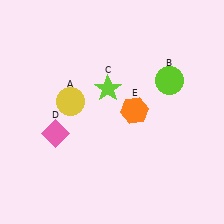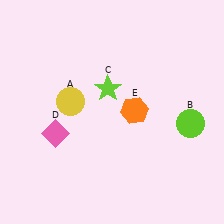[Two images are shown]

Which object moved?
The lime circle (B) moved down.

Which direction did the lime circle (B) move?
The lime circle (B) moved down.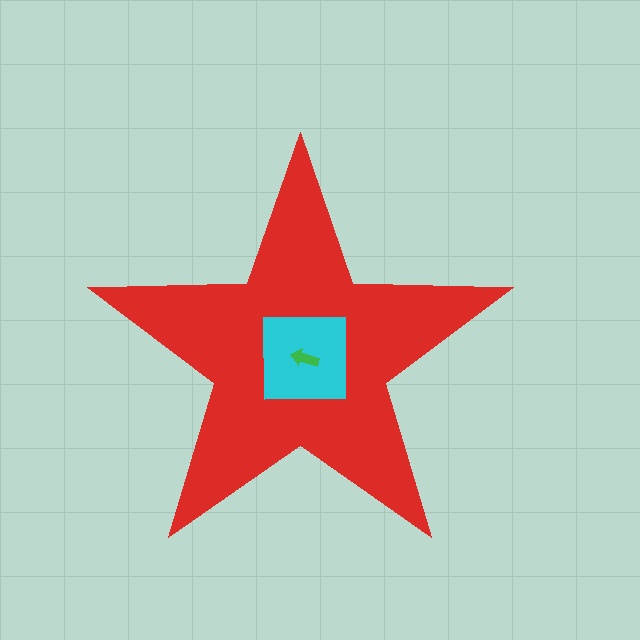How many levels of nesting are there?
3.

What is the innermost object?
The green arrow.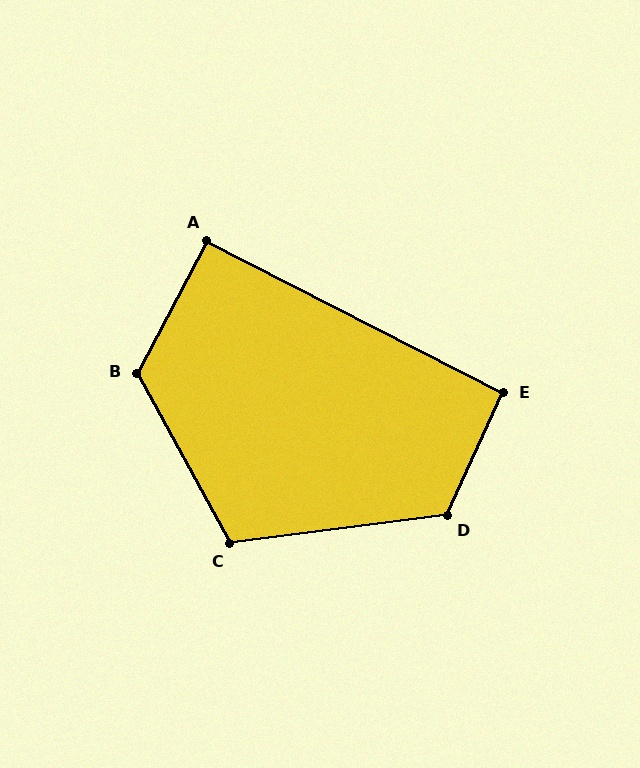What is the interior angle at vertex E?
Approximately 93 degrees (approximately right).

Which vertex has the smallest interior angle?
A, at approximately 90 degrees.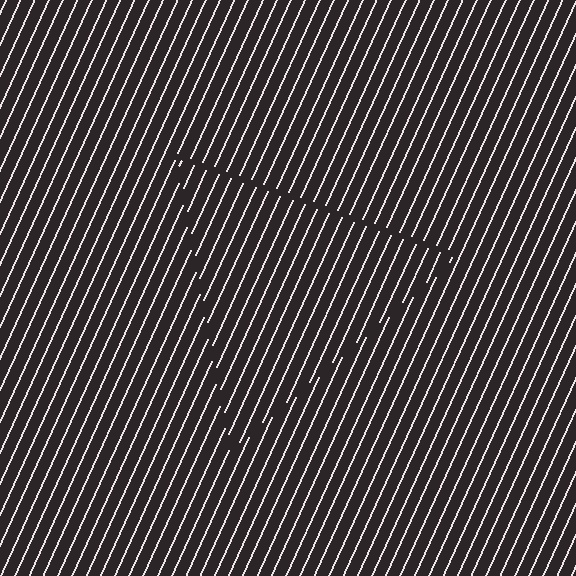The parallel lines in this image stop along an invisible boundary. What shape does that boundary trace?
An illusory triangle. The interior of the shape contains the same grating, shifted by half a period — the contour is defined by the phase discontinuity where line-ends from the inner and outer gratings abut.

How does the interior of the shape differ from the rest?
The interior of the shape contains the same grating, shifted by half a period — the contour is defined by the phase discontinuity where line-ends from the inner and outer gratings abut.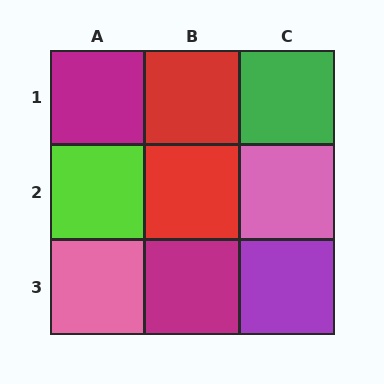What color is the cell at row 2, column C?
Pink.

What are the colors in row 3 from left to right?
Pink, magenta, purple.